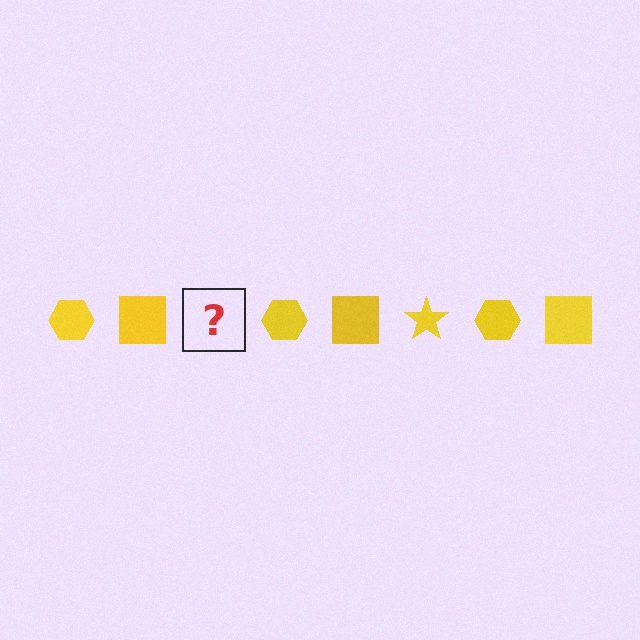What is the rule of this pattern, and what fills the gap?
The rule is that the pattern cycles through hexagon, square, star shapes in yellow. The gap should be filled with a yellow star.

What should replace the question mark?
The question mark should be replaced with a yellow star.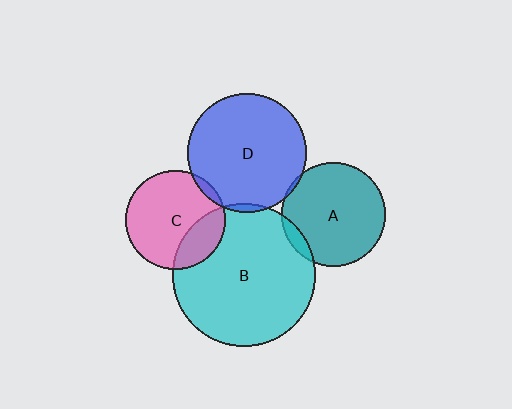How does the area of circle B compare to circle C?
Approximately 2.1 times.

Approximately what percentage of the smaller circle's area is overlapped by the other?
Approximately 5%.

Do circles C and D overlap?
Yes.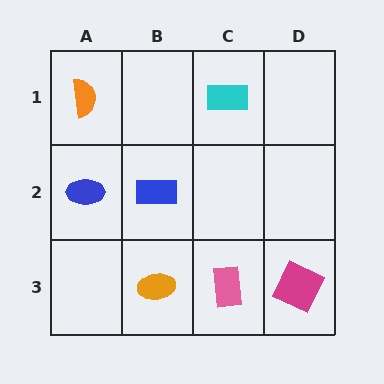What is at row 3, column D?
A magenta square.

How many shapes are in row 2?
2 shapes.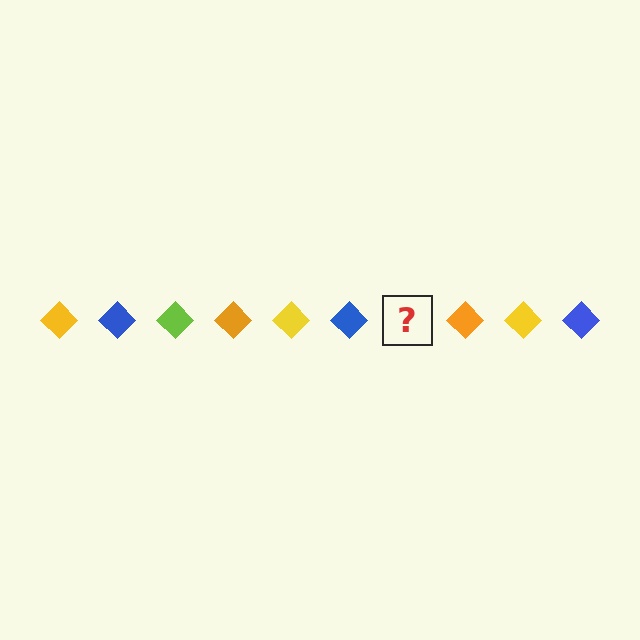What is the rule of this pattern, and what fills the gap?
The rule is that the pattern cycles through yellow, blue, lime, orange diamonds. The gap should be filled with a lime diamond.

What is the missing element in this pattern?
The missing element is a lime diamond.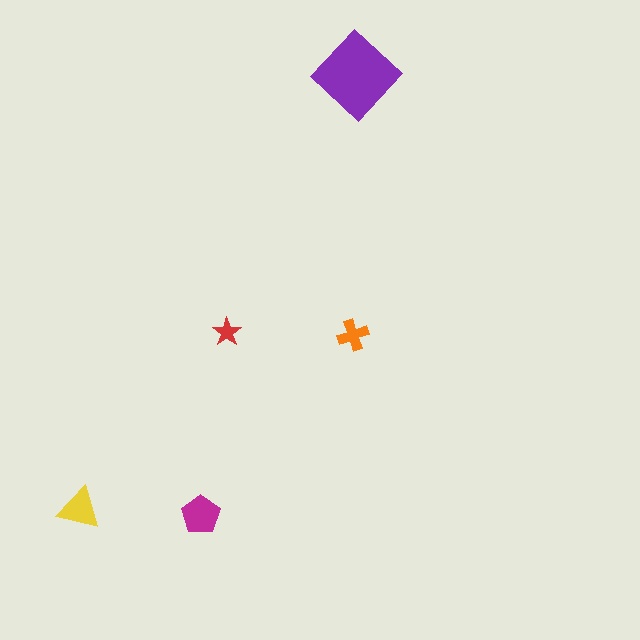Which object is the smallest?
The red star.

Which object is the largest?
The purple diamond.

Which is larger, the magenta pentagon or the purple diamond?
The purple diamond.